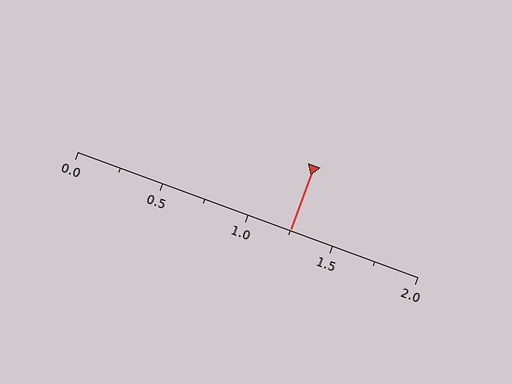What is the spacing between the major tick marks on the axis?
The major ticks are spaced 0.5 apart.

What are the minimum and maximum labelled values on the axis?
The axis runs from 0.0 to 2.0.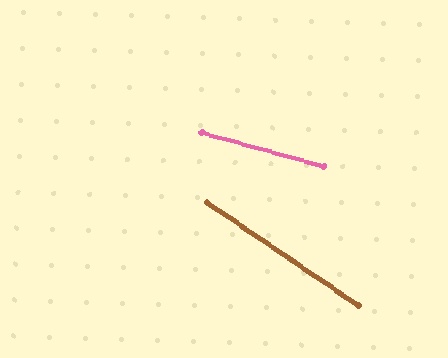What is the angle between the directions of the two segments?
Approximately 19 degrees.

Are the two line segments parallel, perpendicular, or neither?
Neither parallel nor perpendicular — they differ by about 19°.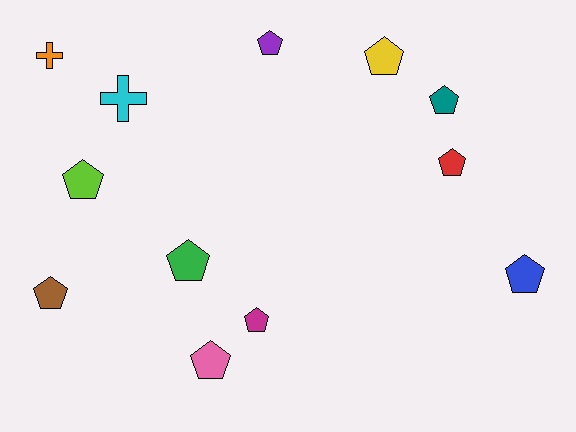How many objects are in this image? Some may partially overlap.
There are 12 objects.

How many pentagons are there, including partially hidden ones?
There are 10 pentagons.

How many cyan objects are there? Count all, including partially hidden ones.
There is 1 cyan object.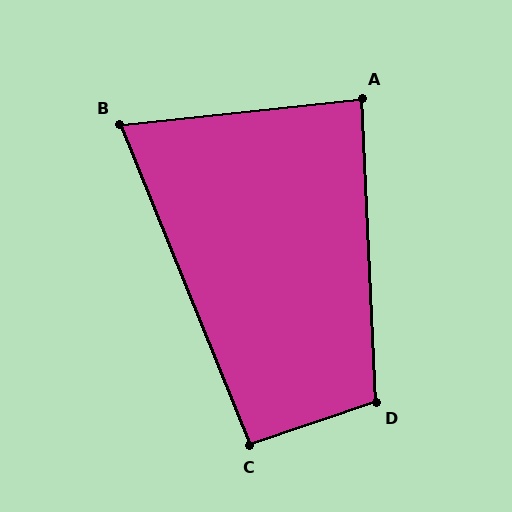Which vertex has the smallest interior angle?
B, at approximately 74 degrees.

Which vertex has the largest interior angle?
D, at approximately 106 degrees.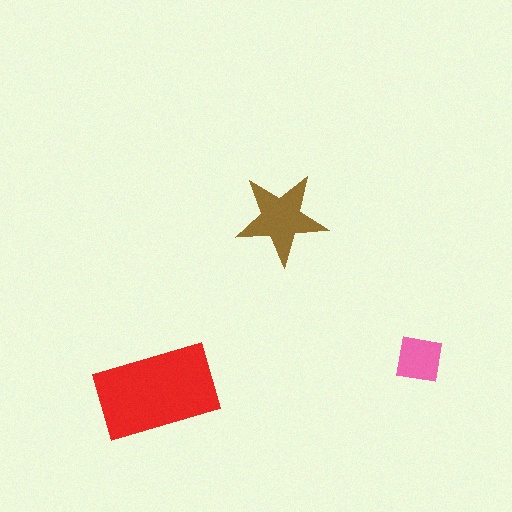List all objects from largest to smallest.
The red rectangle, the brown star, the pink square.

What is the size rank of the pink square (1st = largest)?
3rd.